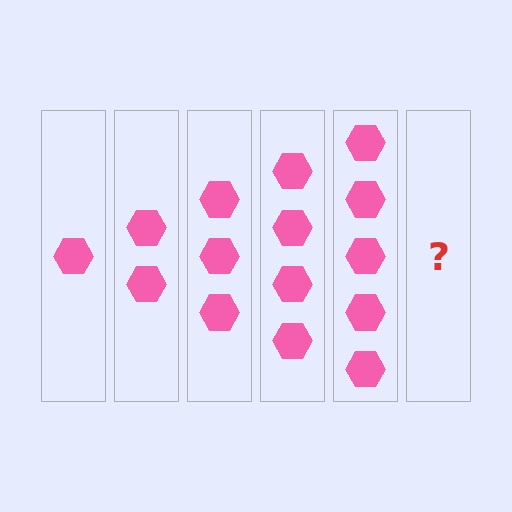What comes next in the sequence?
The next element should be 6 hexagons.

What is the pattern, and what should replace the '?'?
The pattern is that each step adds one more hexagon. The '?' should be 6 hexagons.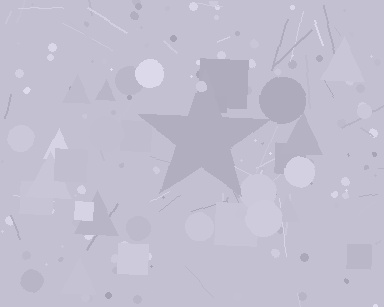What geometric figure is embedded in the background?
A star is embedded in the background.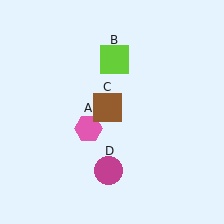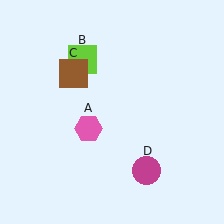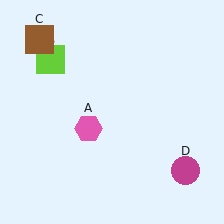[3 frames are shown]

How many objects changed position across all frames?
3 objects changed position: lime square (object B), brown square (object C), magenta circle (object D).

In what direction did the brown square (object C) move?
The brown square (object C) moved up and to the left.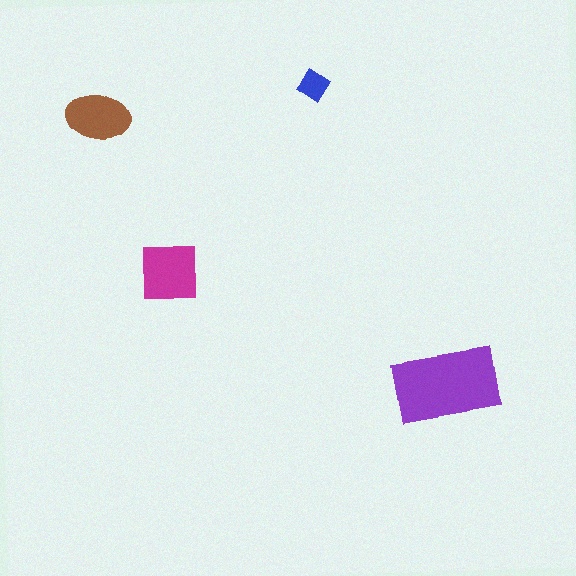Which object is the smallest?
The blue diamond.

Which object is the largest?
The purple rectangle.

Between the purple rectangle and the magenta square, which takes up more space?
The purple rectangle.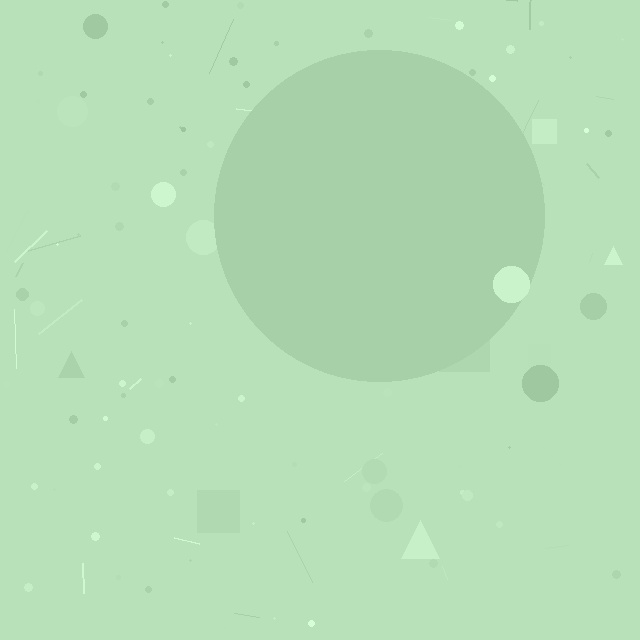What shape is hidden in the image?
A circle is hidden in the image.